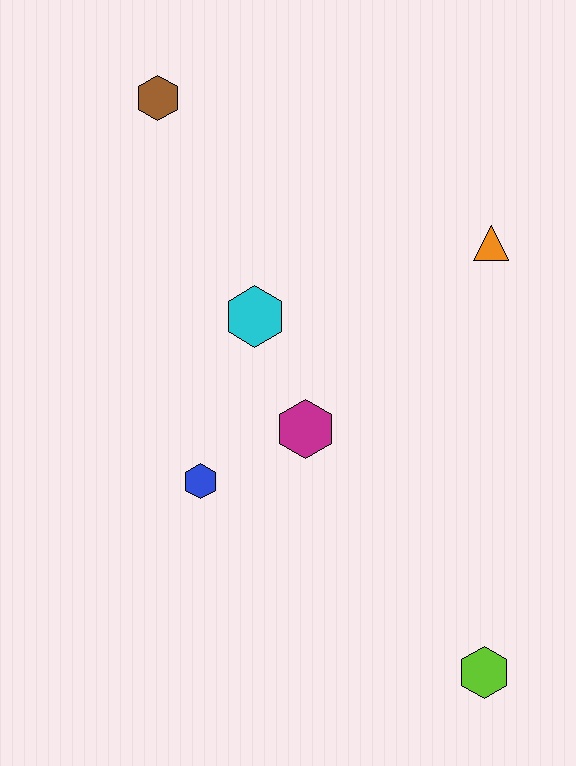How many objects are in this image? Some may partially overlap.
There are 6 objects.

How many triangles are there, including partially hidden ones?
There is 1 triangle.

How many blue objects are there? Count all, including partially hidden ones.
There is 1 blue object.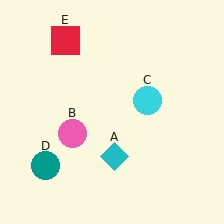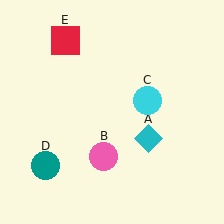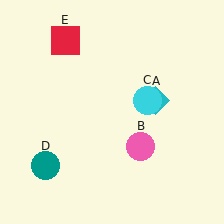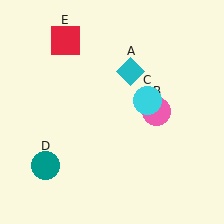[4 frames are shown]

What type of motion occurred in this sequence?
The cyan diamond (object A), pink circle (object B) rotated counterclockwise around the center of the scene.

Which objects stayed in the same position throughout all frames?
Cyan circle (object C) and teal circle (object D) and red square (object E) remained stationary.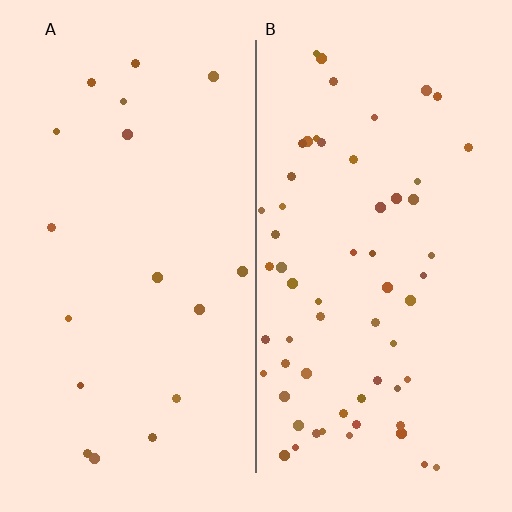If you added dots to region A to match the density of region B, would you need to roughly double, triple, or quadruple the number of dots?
Approximately triple.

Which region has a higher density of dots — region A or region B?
B (the right).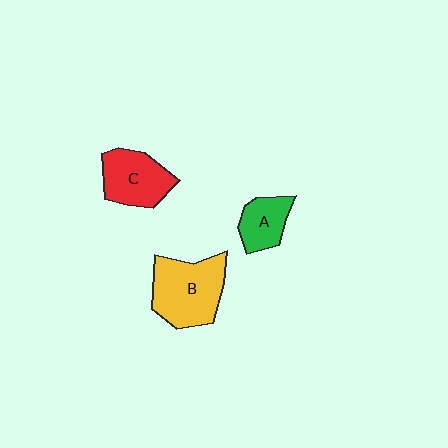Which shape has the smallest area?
Shape A (green).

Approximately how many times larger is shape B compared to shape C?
Approximately 1.3 times.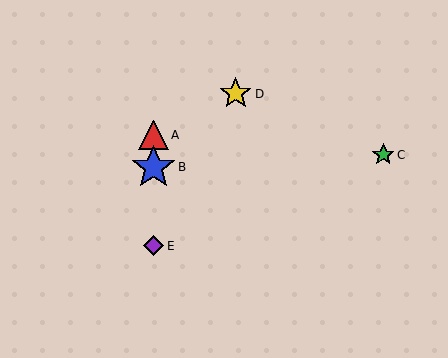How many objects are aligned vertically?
3 objects (A, B, E) are aligned vertically.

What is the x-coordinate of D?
Object D is at x≈236.